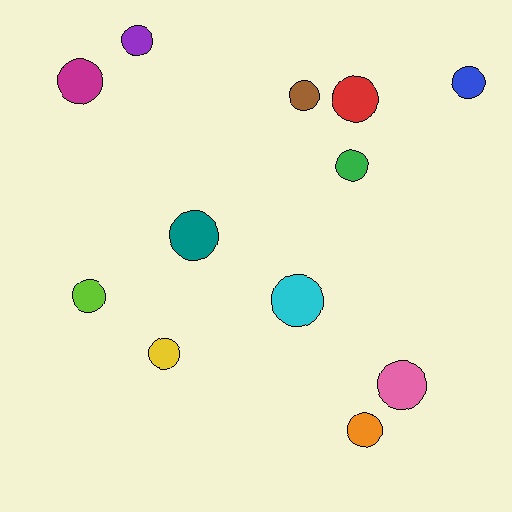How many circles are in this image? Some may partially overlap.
There are 12 circles.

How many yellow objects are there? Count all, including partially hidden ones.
There is 1 yellow object.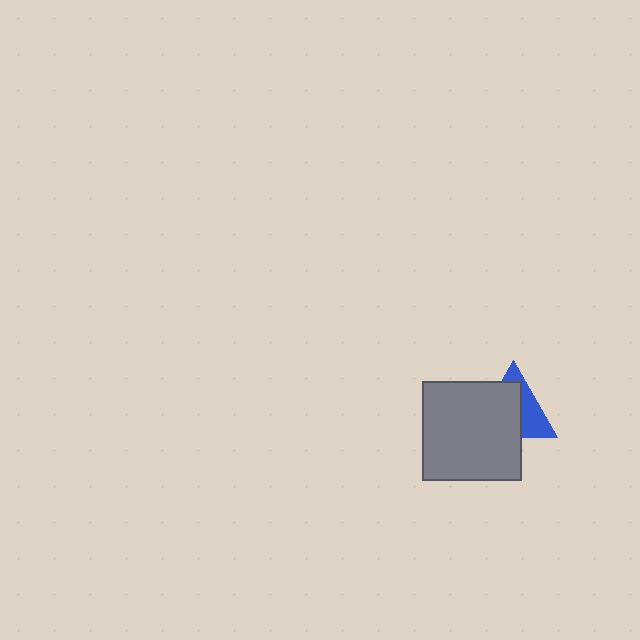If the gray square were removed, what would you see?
You would see the complete blue triangle.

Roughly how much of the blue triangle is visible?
A small part of it is visible (roughly 41%).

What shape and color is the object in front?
The object in front is a gray square.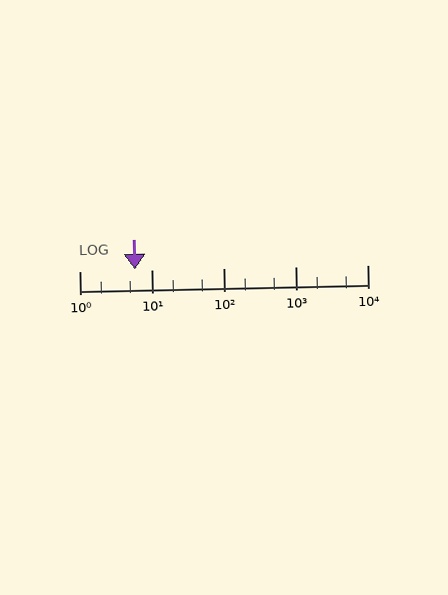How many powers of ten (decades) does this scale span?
The scale spans 4 decades, from 1 to 10000.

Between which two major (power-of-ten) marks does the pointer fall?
The pointer is between 1 and 10.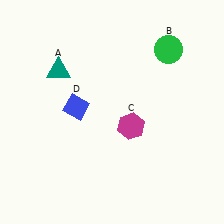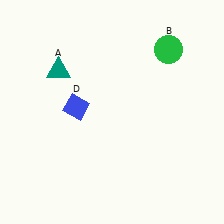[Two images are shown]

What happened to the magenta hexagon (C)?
The magenta hexagon (C) was removed in Image 2. It was in the bottom-right area of Image 1.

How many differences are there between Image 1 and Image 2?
There is 1 difference between the two images.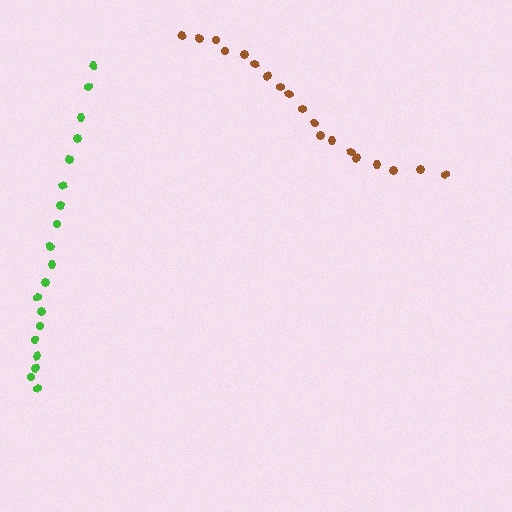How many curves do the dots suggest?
There are 2 distinct paths.